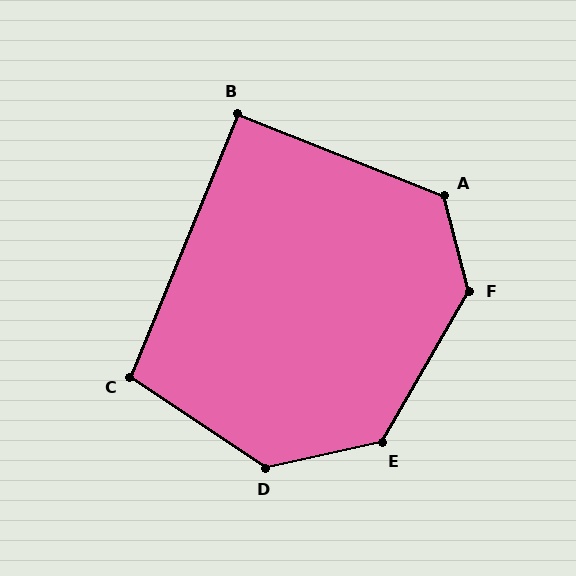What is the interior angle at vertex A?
Approximately 126 degrees (obtuse).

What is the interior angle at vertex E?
Approximately 132 degrees (obtuse).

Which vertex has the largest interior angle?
F, at approximately 135 degrees.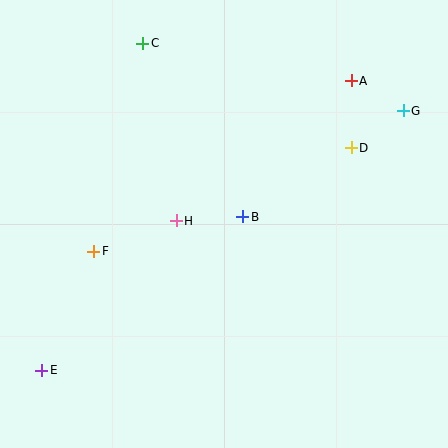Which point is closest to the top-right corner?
Point G is closest to the top-right corner.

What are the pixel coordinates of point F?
Point F is at (94, 251).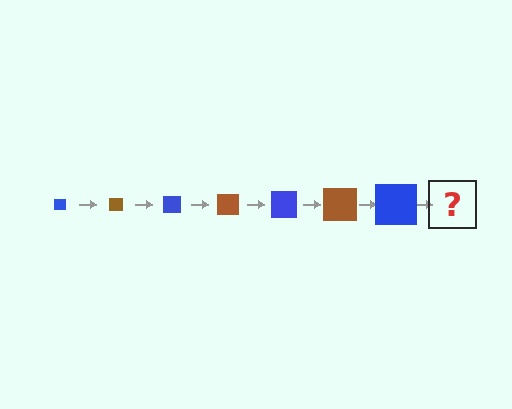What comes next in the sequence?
The next element should be a brown square, larger than the previous one.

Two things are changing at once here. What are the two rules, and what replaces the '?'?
The two rules are that the square grows larger each step and the color cycles through blue and brown. The '?' should be a brown square, larger than the previous one.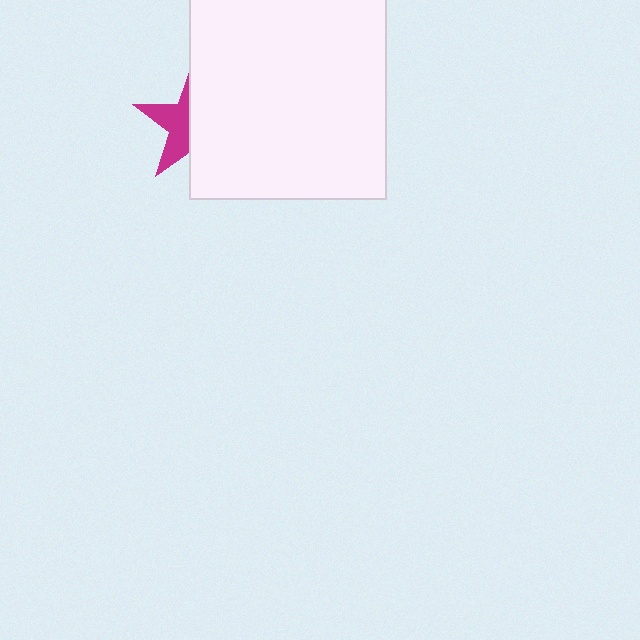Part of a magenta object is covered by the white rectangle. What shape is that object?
It is a star.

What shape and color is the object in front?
The object in front is a white rectangle.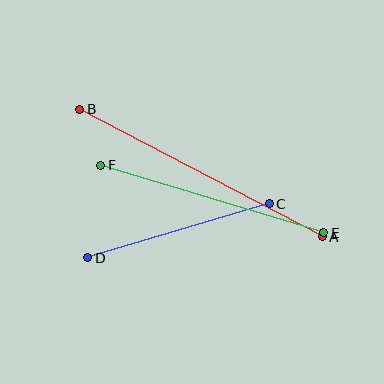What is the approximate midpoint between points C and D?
The midpoint is at approximately (178, 231) pixels.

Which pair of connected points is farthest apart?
Points A and B are farthest apart.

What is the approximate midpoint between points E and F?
The midpoint is at approximately (212, 199) pixels.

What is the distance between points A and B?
The distance is approximately 274 pixels.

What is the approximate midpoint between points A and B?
The midpoint is at approximately (201, 173) pixels.